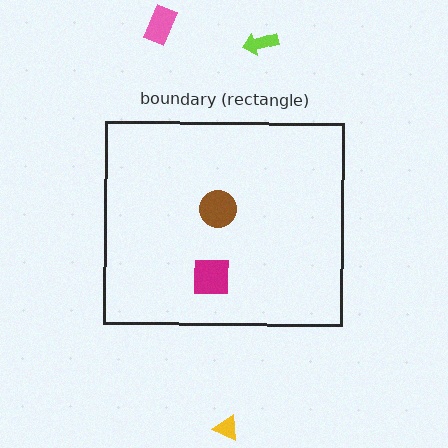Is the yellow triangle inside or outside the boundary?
Outside.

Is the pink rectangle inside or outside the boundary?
Outside.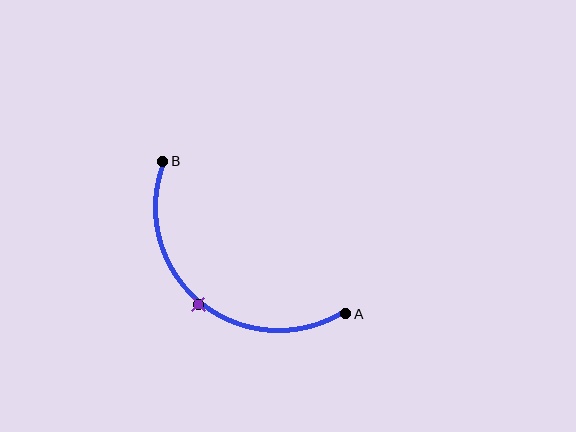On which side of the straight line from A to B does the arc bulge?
The arc bulges below and to the left of the straight line connecting A and B.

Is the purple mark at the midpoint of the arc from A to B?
Yes. The purple mark lies on the arc at equal arc-length from both A and B — it is the arc midpoint.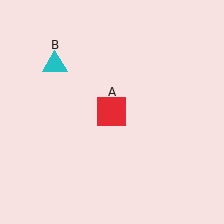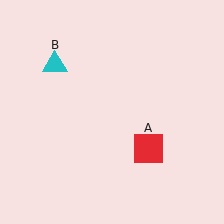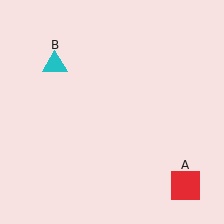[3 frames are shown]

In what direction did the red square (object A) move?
The red square (object A) moved down and to the right.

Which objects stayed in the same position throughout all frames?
Cyan triangle (object B) remained stationary.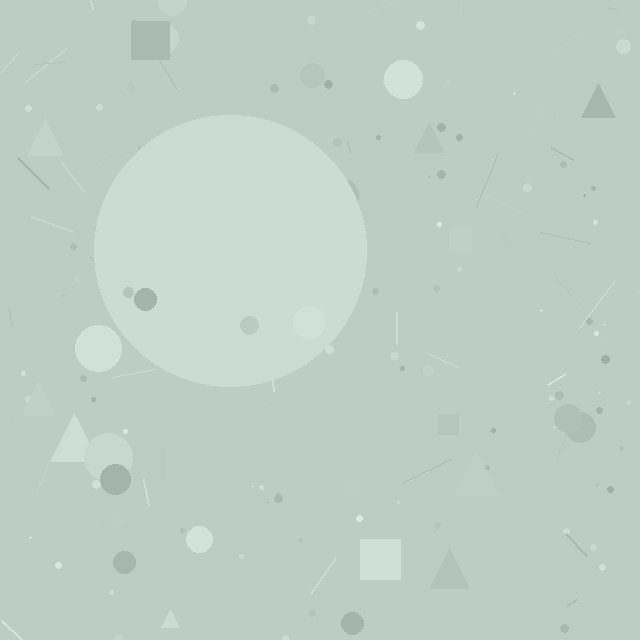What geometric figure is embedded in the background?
A circle is embedded in the background.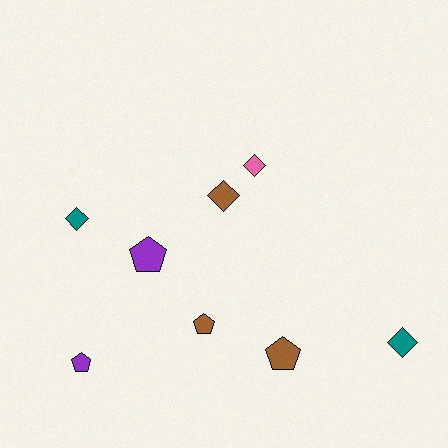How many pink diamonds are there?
There is 1 pink diamond.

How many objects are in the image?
There are 8 objects.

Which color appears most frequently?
Brown, with 3 objects.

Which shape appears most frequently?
Pentagon, with 4 objects.